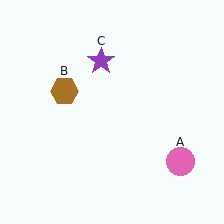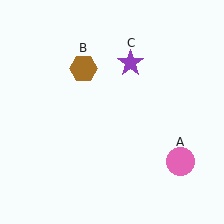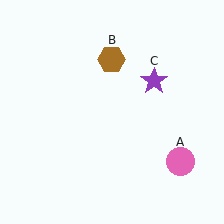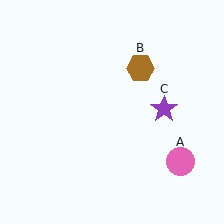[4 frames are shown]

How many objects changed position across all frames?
2 objects changed position: brown hexagon (object B), purple star (object C).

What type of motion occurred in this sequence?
The brown hexagon (object B), purple star (object C) rotated clockwise around the center of the scene.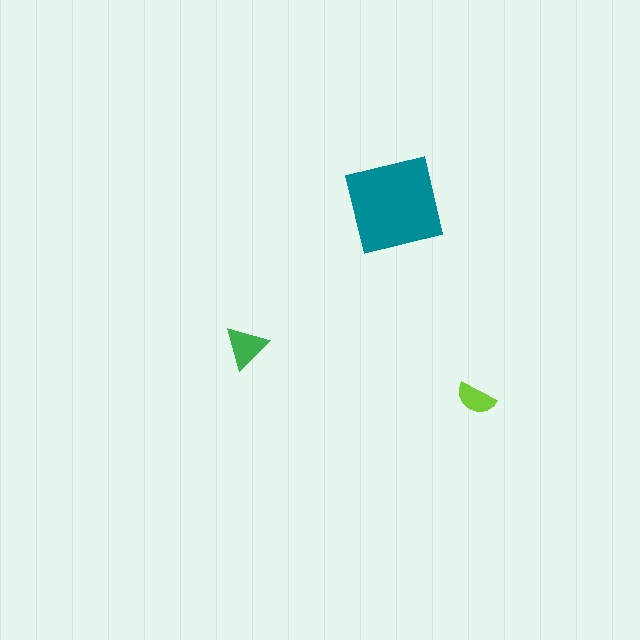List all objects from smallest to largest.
The lime semicircle, the green triangle, the teal square.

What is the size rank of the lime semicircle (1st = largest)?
3rd.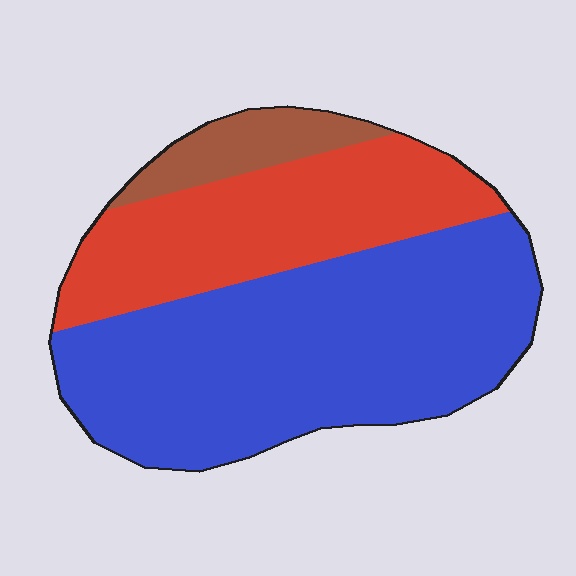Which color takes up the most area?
Blue, at roughly 60%.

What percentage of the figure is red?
Red covers 32% of the figure.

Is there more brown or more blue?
Blue.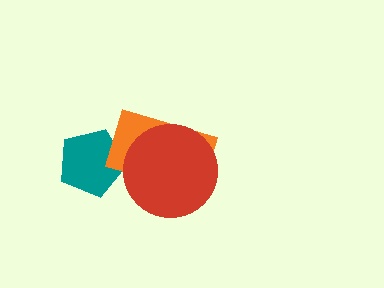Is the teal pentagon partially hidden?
Yes, it is partially covered by another shape.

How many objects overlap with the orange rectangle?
2 objects overlap with the orange rectangle.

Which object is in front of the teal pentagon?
The orange rectangle is in front of the teal pentagon.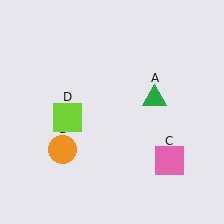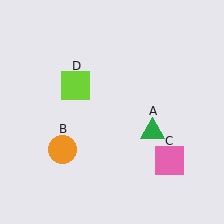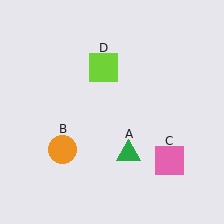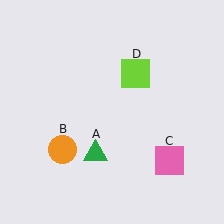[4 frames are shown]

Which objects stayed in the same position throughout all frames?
Orange circle (object B) and pink square (object C) remained stationary.